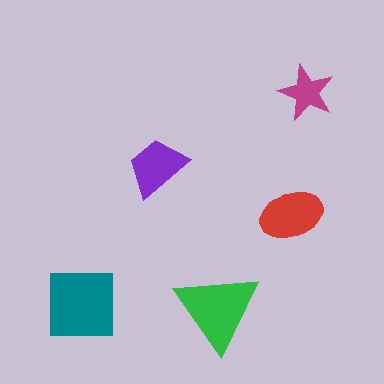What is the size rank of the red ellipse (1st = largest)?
3rd.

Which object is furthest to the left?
The teal square is leftmost.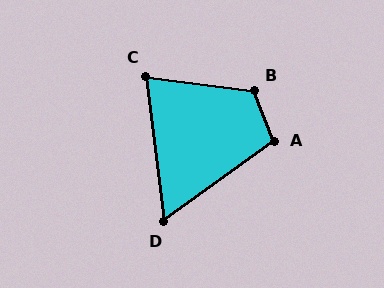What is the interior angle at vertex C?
Approximately 76 degrees (acute).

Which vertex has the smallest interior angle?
D, at approximately 61 degrees.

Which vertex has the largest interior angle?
B, at approximately 119 degrees.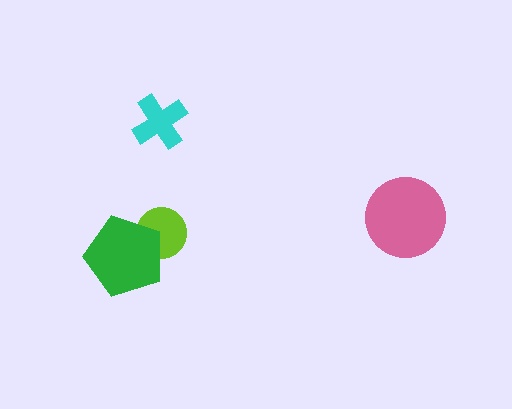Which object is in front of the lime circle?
The green pentagon is in front of the lime circle.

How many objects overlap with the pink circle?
0 objects overlap with the pink circle.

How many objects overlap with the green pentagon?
1 object overlaps with the green pentagon.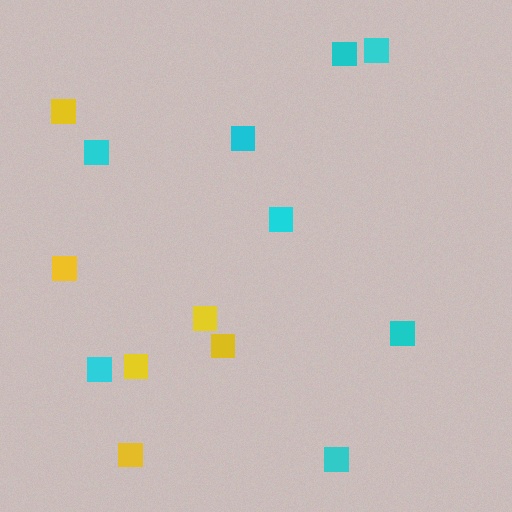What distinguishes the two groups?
There are 2 groups: one group of cyan squares (8) and one group of yellow squares (6).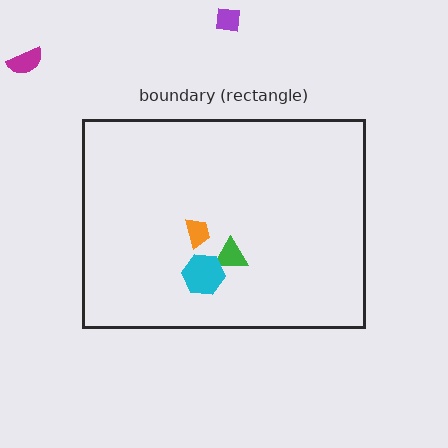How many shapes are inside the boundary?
3 inside, 2 outside.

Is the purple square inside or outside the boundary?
Outside.